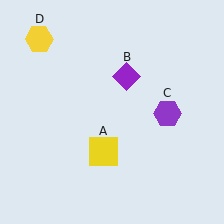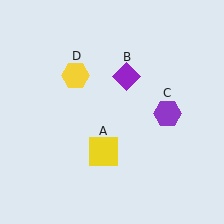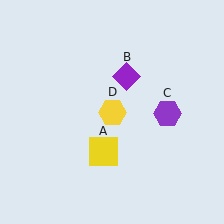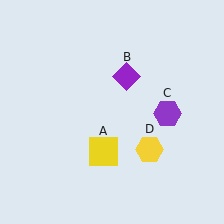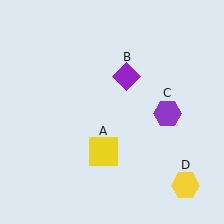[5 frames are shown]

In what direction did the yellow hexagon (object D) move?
The yellow hexagon (object D) moved down and to the right.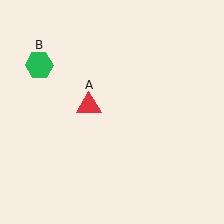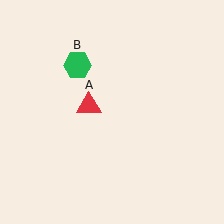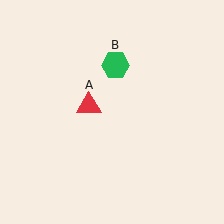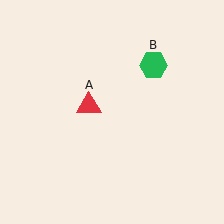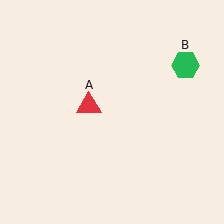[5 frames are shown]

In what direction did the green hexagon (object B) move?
The green hexagon (object B) moved right.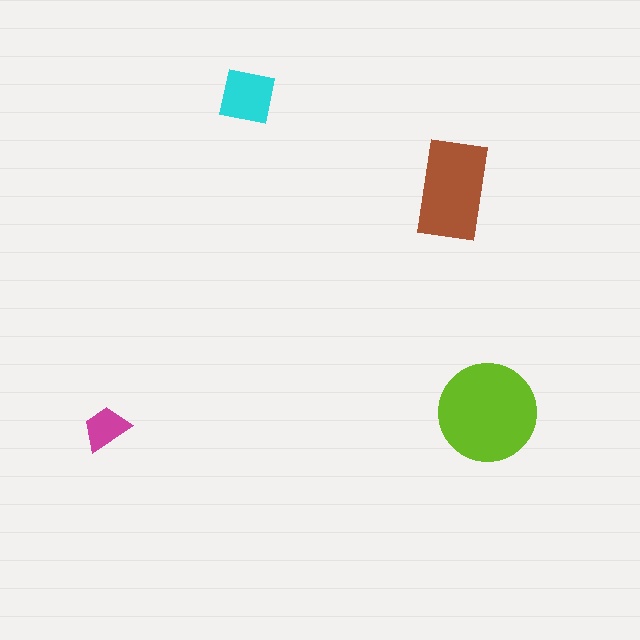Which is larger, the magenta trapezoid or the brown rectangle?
The brown rectangle.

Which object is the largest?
The lime circle.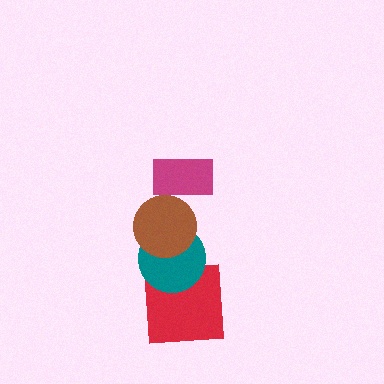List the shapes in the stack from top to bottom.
From top to bottom: the magenta rectangle, the brown circle, the teal circle, the red square.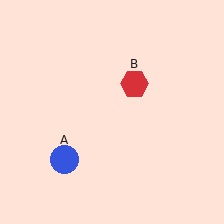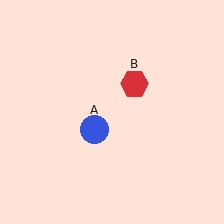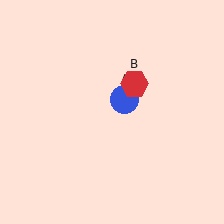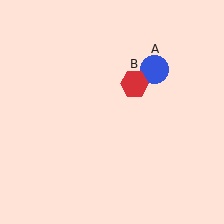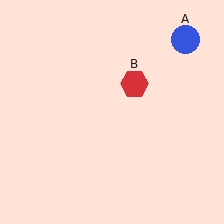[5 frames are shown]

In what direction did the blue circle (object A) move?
The blue circle (object A) moved up and to the right.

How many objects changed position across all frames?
1 object changed position: blue circle (object A).